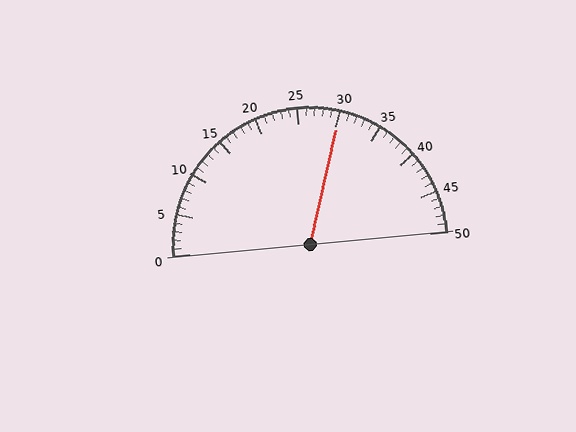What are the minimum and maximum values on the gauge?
The gauge ranges from 0 to 50.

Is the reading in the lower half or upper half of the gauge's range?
The reading is in the upper half of the range (0 to 50).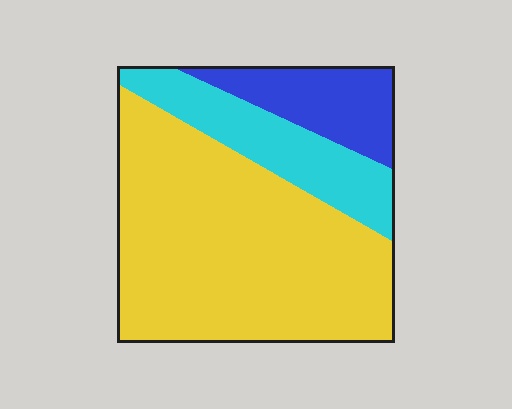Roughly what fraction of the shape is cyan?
Cyan takes up about one fifth (1/5) of the shape.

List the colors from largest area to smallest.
From largest to smallest: yellow, cyan, blue.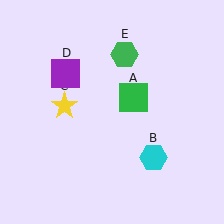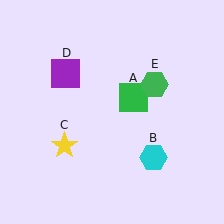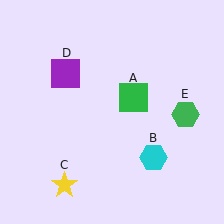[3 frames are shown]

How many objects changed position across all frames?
2 objects changed position: yellow star (object C), green hexagon (object E).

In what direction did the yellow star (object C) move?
The yellow star (object C) moved down.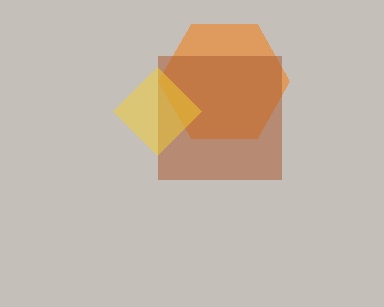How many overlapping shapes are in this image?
There are 3 overlapping shapes in the image.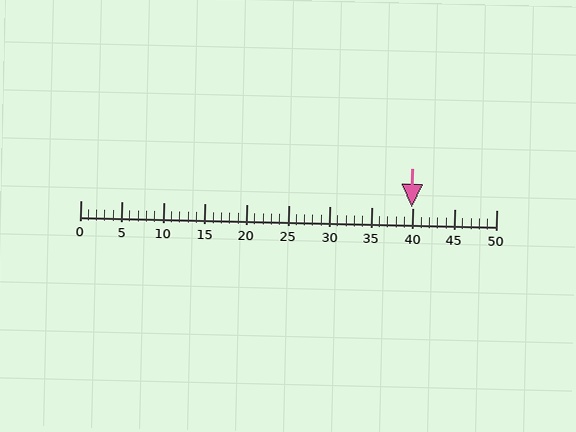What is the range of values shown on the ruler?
The ruler shows values from 0 to 50.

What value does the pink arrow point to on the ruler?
The pink arrow points to approximately 40.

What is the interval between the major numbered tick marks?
The major tick marks are spaced 5 units apart.